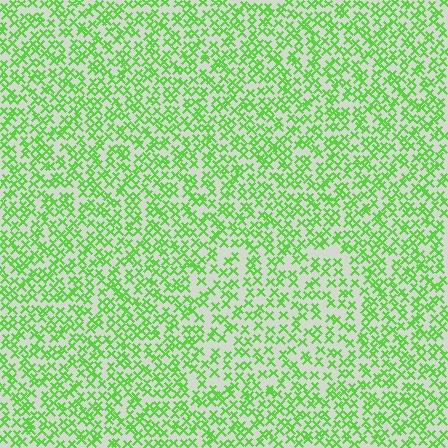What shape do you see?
I see a rectangle.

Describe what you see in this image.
The image contains small lime elements arranged at two different densities. A rectangle-shaped region is visible where the elements are less densely packed than the surrounding area.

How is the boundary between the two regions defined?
The boundary is defined by a change in element density (approximately 1.5x ratio). All elements are the same color, size, and shape.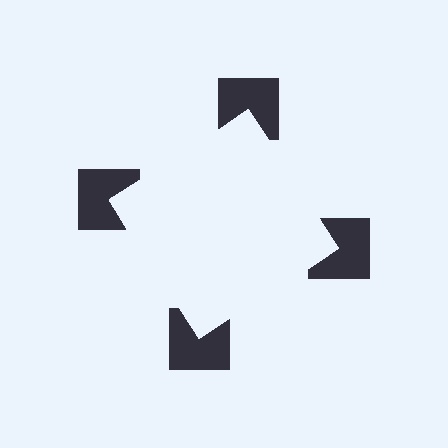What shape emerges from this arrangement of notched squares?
An illusory square — its edges are inferred from the aligned wedge cuts in the notched squares, not physically drawn.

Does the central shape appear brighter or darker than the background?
It typically appears slightly brighter than the background, even though no actual brightness change is drawn.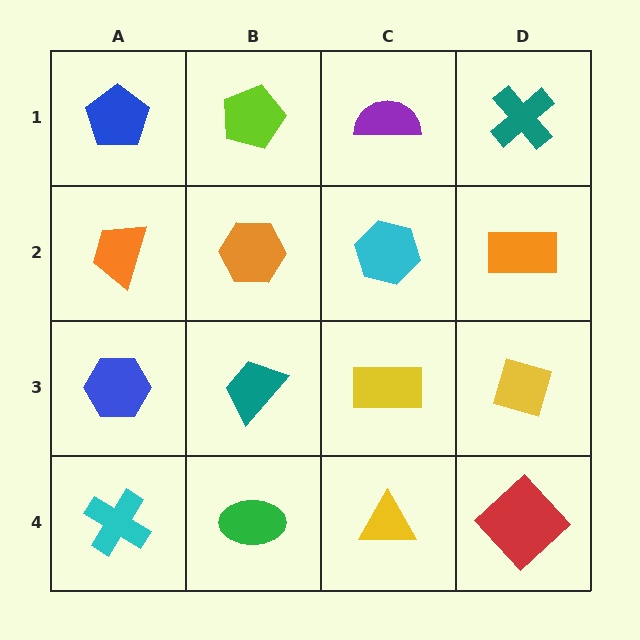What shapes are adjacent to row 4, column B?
A teal trapezoid (row 3, column B), a cyan cross (row 4, column A), a yellow triangle (row 4, column C).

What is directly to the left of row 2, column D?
A cyan hexagon.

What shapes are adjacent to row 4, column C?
A yellow rectangle (row 3, column C), a green ellipse (row 4, column B), a red diamond (row 4, column D).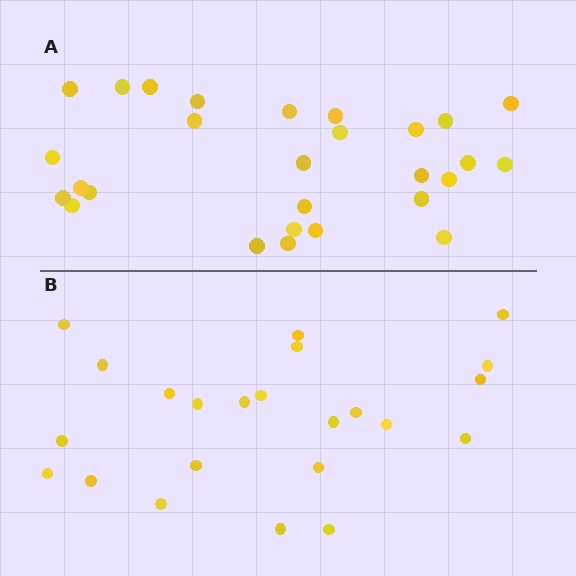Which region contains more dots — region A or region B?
Region A (the top region) has more dots.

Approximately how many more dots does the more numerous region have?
Region A has about 5 more dots than region B.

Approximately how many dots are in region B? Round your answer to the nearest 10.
About 20 dots. (The exact count is 23, which rounds to 20.)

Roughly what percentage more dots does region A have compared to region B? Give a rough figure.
About 20% more.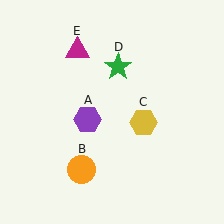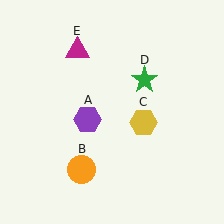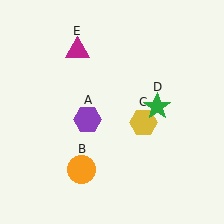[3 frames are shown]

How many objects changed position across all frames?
1 object changed position: green star (object D).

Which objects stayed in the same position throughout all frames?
Purple hexagon (object A) and orange circle (object B) and yellow hexagon (object C) and magenta triangle (object E) remained stationary.